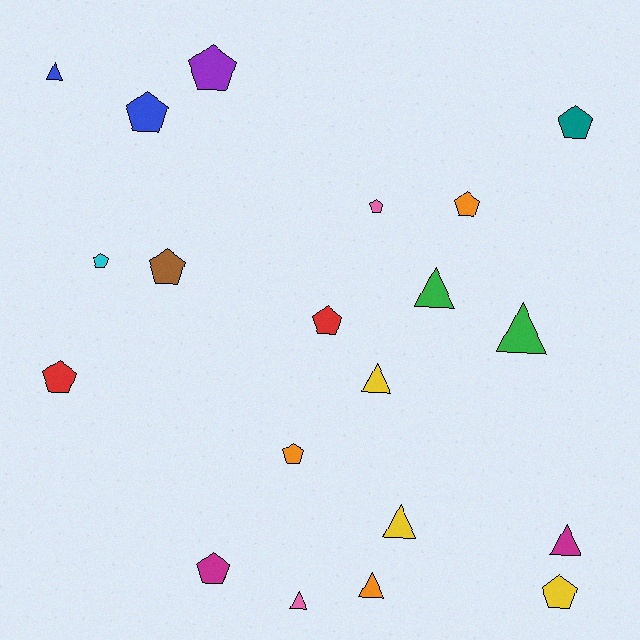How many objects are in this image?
There are 20 objects.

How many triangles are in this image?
There are 8 triangles.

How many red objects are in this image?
There are 2 red objects.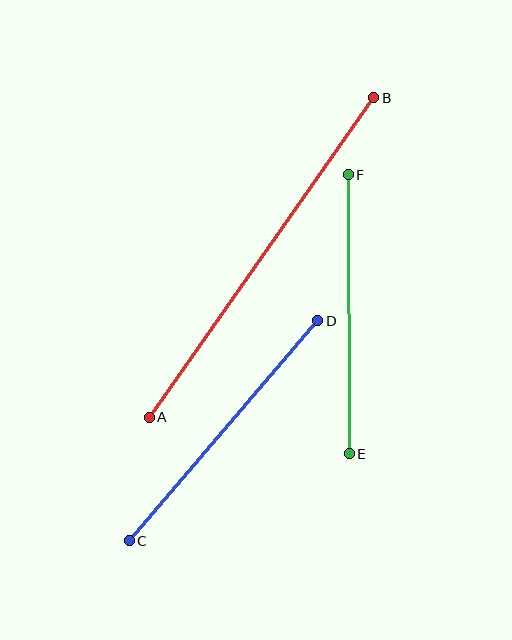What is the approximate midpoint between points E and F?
The midpoint is at approximately (349, 314) pixels.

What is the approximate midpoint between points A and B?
The midpoint is at approximately (261, 258) pixels.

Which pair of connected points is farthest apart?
Points A and B are farthest apart.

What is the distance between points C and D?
The distance is approximately 290 pixels.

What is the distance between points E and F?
The distance is approximately 279 pixels.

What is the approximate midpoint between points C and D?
The midpoint is at approximately (224, 431) pixels.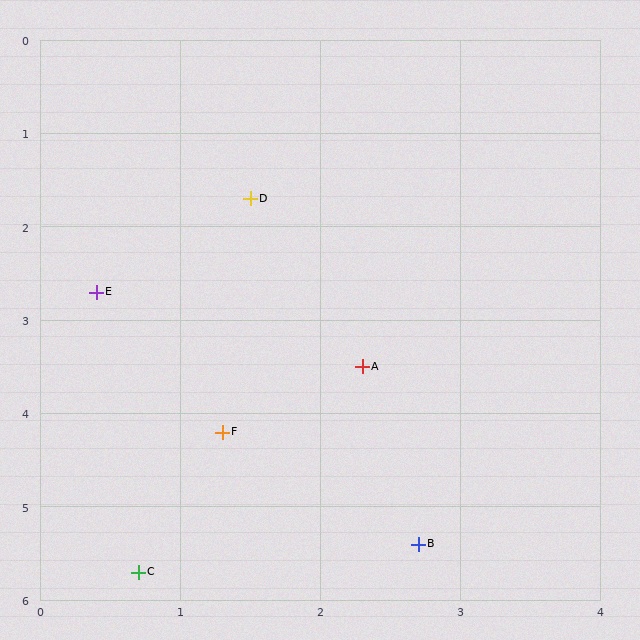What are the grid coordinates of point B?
Point B is at approximately (2.7, 5.4).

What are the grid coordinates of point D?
Point D is at approximately (1.5, 1.7).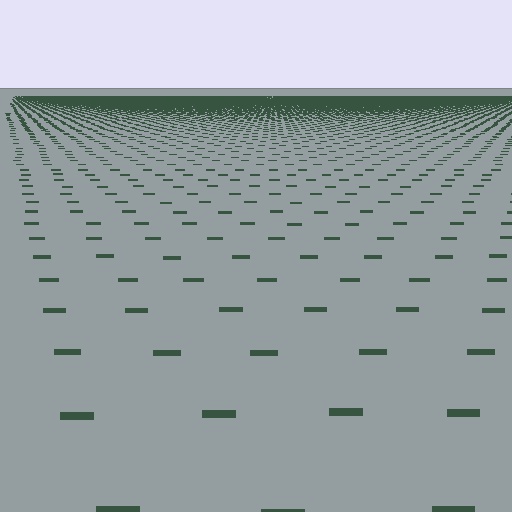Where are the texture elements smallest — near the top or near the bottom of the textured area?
Near the top.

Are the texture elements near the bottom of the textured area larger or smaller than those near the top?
Larger. Near the bottom, elements are closer to the viewer and appear at a bigger on-screen size.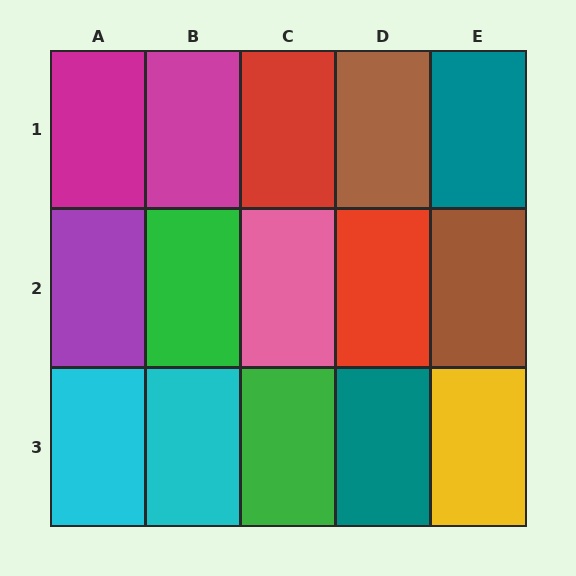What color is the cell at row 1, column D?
Brown.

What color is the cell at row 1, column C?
Red.